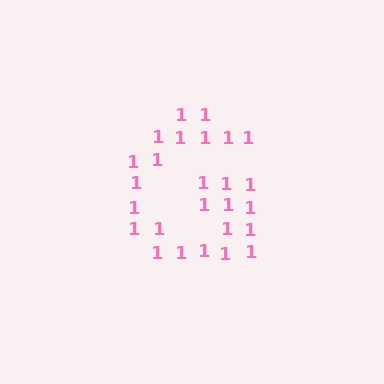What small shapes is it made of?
It is made of small digit 1's.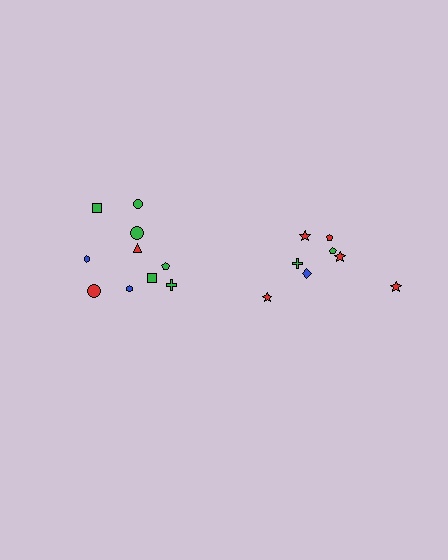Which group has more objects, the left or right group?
The left group.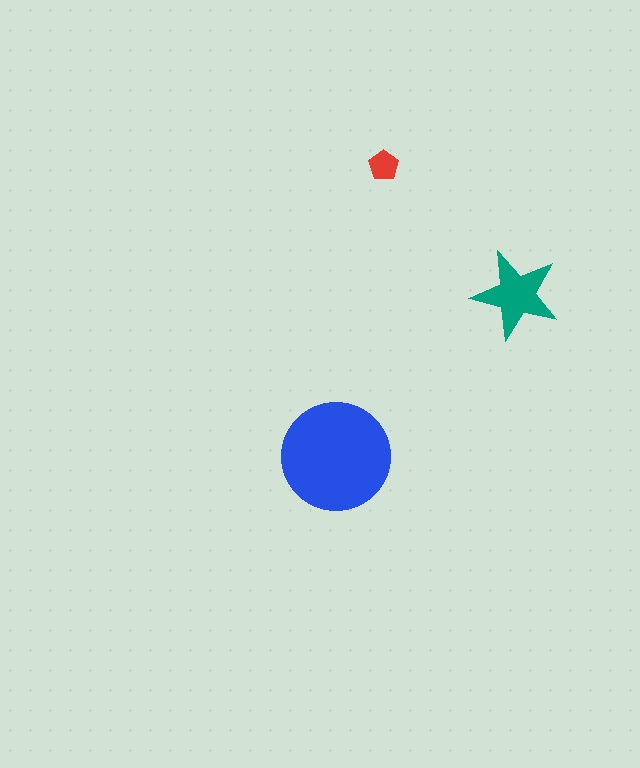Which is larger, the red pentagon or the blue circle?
The blue circle.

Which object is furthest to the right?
The teal star is rightmost.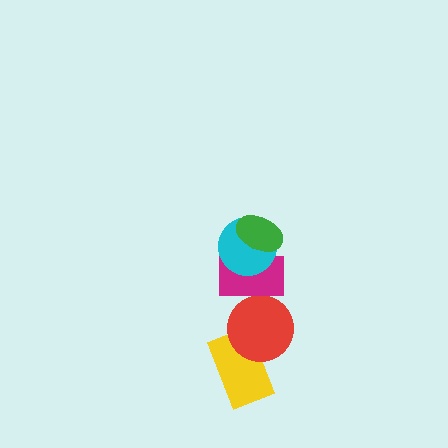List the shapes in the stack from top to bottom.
From top to bottom: the green ellipse, the cyan circle, the magenta rectangle, the red circle, the yellow rectangle.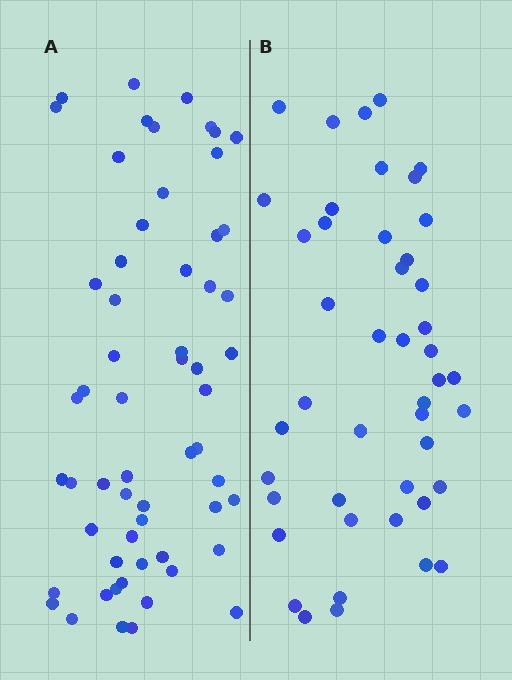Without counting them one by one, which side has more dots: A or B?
Region A (the left region) has more dots.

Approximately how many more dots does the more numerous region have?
Region A has approximately 15 more dots than region B.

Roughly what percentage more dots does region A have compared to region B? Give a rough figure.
About 30% more.